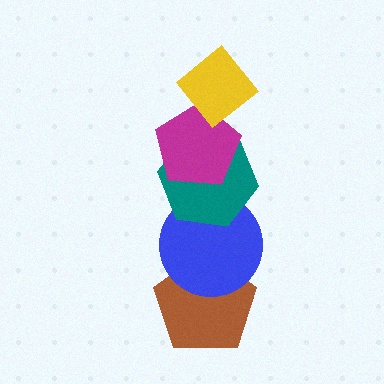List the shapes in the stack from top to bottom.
From top to bottom: the yellow diamond, the magenta pentagon, the teal hexagon, the blue circle, the brown pentagon.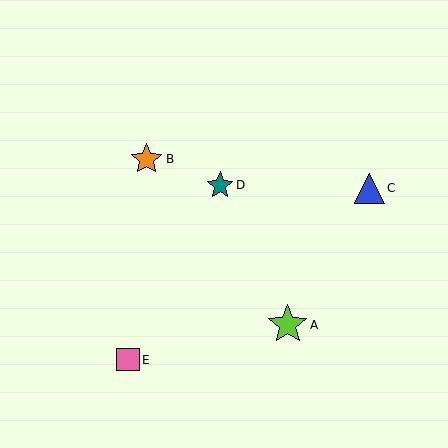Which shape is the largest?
The lime star (labeled A) is the largest.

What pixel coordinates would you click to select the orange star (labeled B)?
Click at (147, 159) to select the orange star B.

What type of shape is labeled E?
Shape E is a pink square.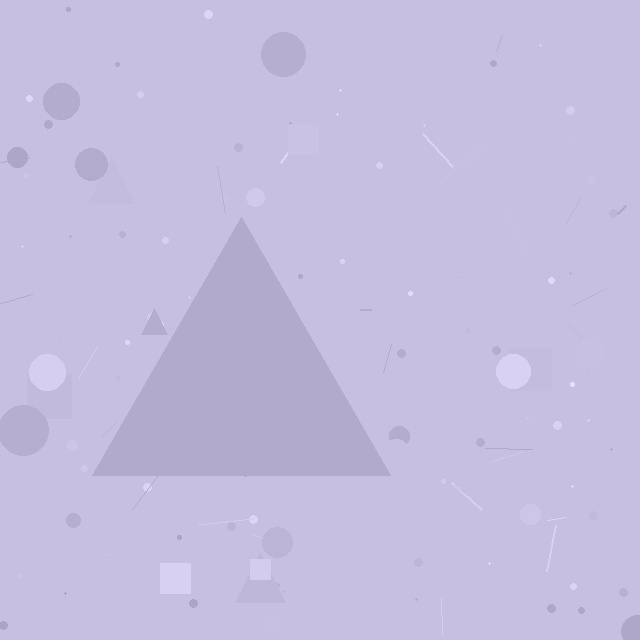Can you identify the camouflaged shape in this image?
The camouflaged shape is a triangle.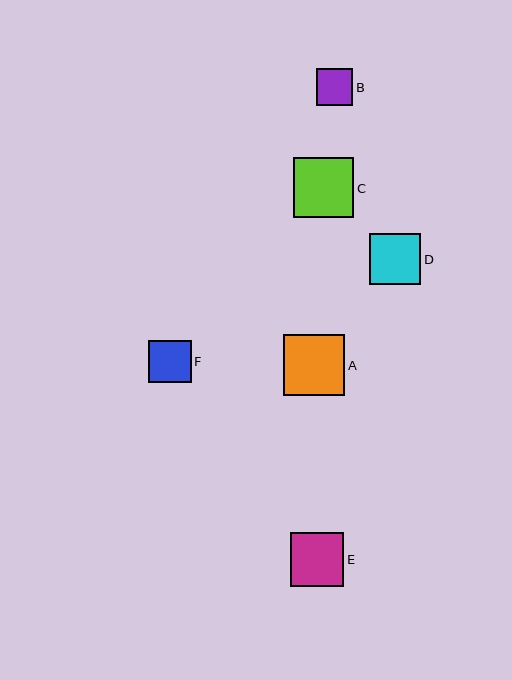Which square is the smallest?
Square B is the smallest with a size of approximately 36 pixels.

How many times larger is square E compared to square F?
Square E is approximately 1.3 times the size of square F.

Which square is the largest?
Square A is the largest with a size of approximately 61 pixels.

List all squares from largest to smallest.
From largest to smallest: A, C, E, D, F, B.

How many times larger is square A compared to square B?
Square A is approximately 1.7 times the size of square B.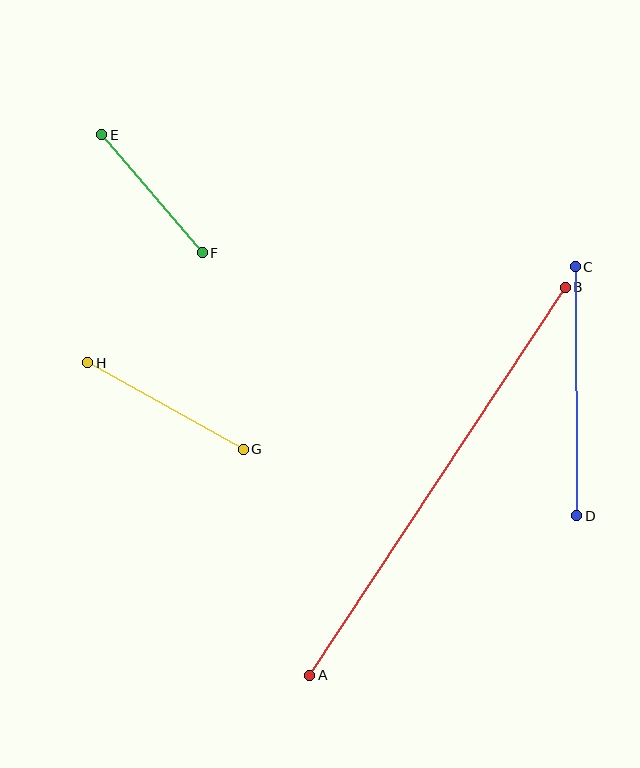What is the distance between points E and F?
The distance is approximately 155 pixels.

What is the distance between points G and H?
The distance is approximately 178 pixels.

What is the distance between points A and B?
The distance is approximately 465 pixels.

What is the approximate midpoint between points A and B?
The midpoint is at approximately (437, 481) pixels.